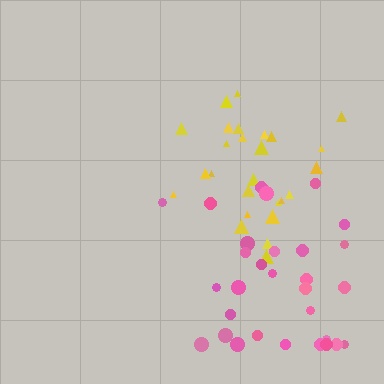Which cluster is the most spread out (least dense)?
Pink.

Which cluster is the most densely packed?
Yellow.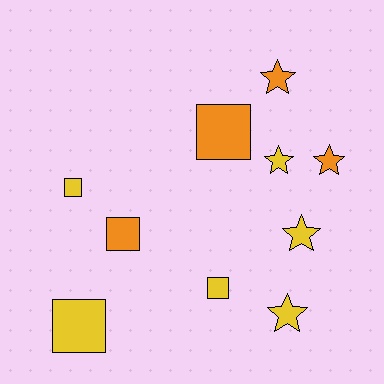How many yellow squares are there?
There are 3 yellow squares.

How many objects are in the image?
There are 10 objects.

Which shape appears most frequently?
Star, with 5 objects.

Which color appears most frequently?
Yellow, with 6 objects.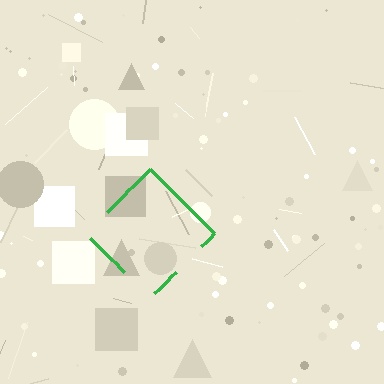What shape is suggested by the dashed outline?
The dashed outline suggests a diamond.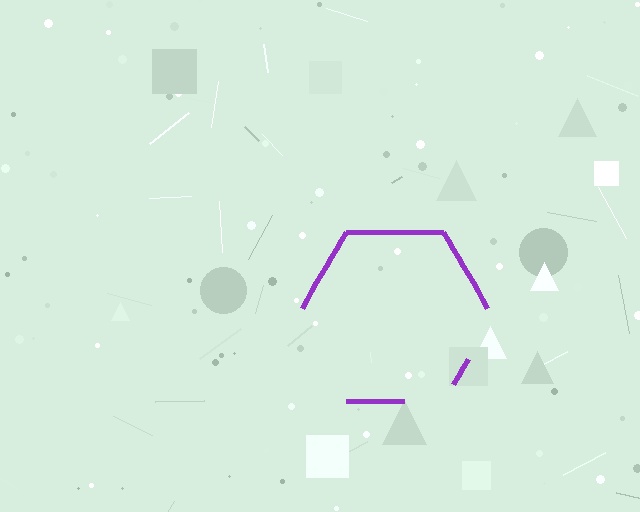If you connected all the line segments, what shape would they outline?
They would outline a hexagon.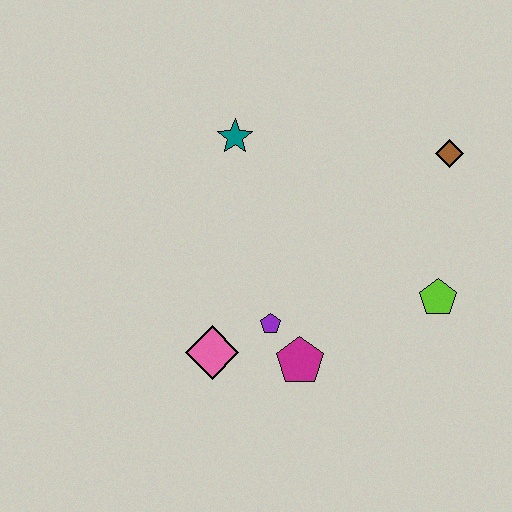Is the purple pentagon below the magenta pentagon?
No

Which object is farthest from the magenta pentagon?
The brown diamond is farthest from the magenta pentagon.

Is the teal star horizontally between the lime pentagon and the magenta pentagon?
No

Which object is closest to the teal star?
The purple pentagon is closest to the teal star.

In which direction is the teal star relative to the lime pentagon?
The teal star is to the left of the lime pentagon.